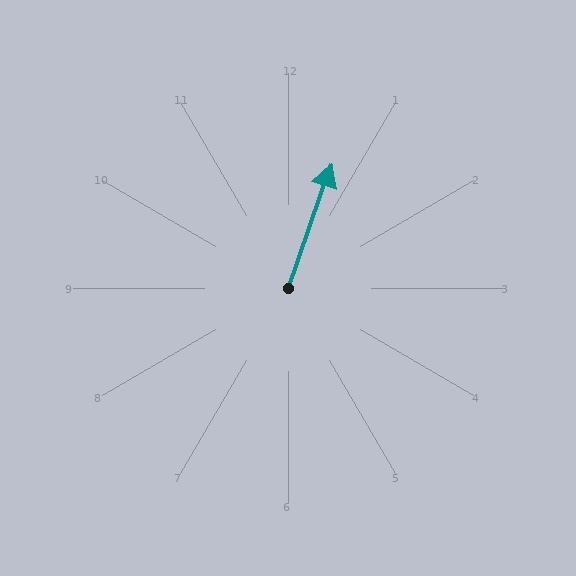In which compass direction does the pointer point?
North.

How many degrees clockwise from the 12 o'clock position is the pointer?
Approximately 19 degrees.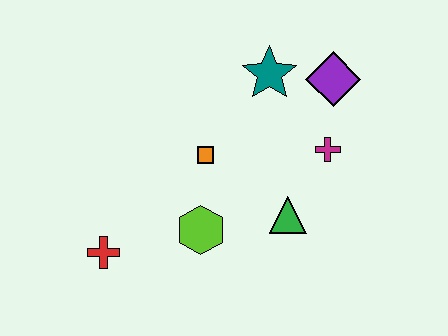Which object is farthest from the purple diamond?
The red cross is farthest from the purple diamond.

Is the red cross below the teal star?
Yes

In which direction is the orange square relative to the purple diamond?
The orange square is to the left of the purple diamond.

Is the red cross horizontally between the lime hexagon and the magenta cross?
No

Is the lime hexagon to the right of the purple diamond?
No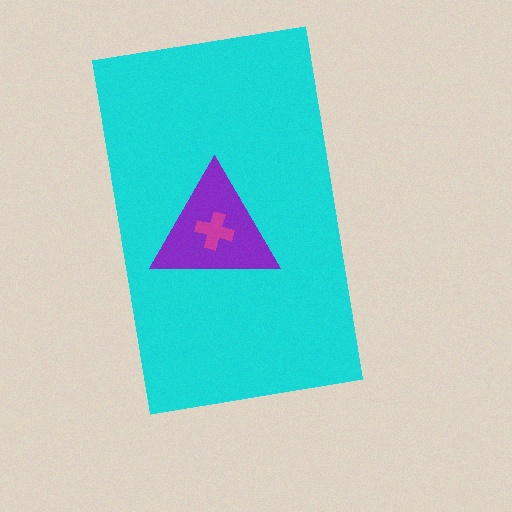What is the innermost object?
The magenta cross.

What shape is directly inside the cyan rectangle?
The purple triangle.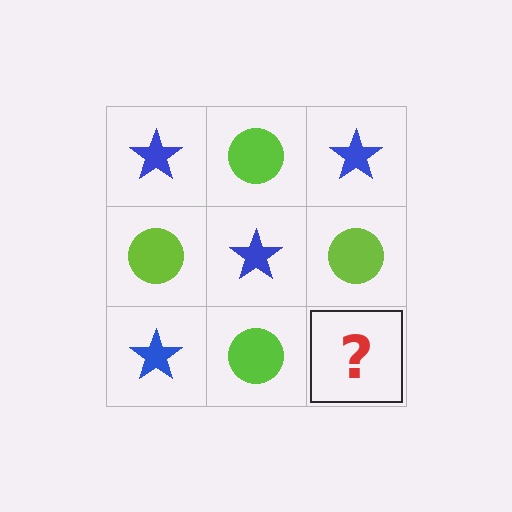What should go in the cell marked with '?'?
The missing cell should contain a blue star.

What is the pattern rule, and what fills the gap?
The rule is that it alternates blue star and lime circle in a checkerboard pattern. The gap should be filled with a blue star.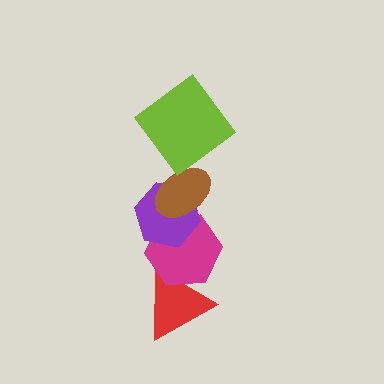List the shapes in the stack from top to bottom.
From top to bottom: the lime diamond, the brown ellipse, the purple hexagon, the magenta hexagon, the red triangle.